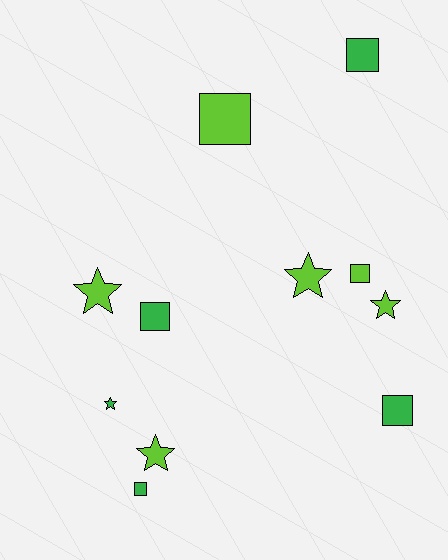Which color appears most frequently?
Lime, with 6 objects.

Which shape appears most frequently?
Square, with 6 objects.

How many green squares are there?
There are 4 green squares.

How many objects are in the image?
There are 11 objects.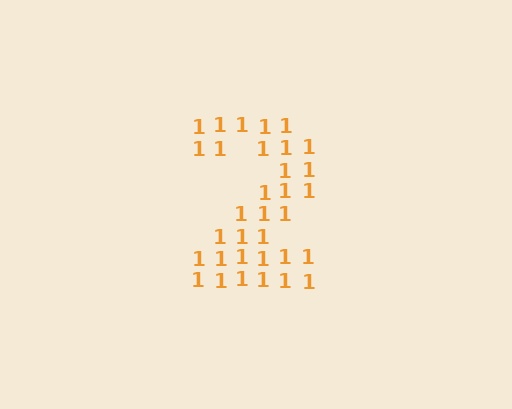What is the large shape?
The large shape is the digit 2.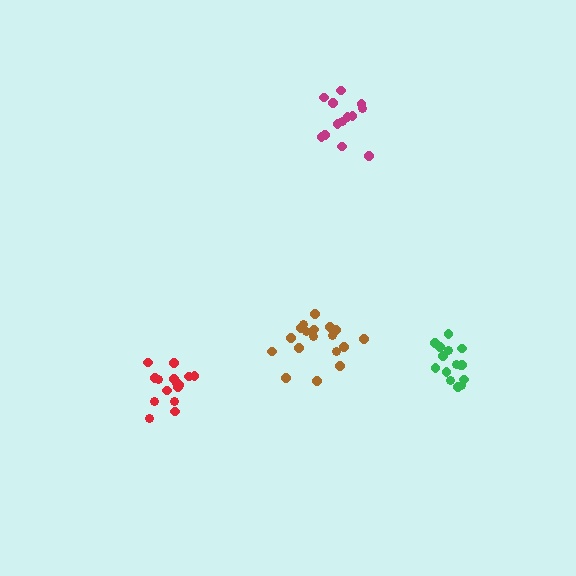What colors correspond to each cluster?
The clusters are colored: brown, red, magenta, green.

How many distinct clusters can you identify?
There are 4 distinct clusters.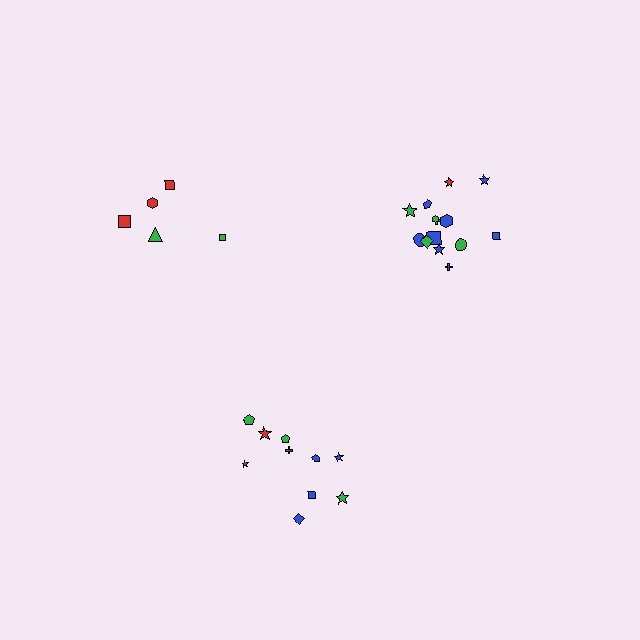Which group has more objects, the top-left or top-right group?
The top-right group.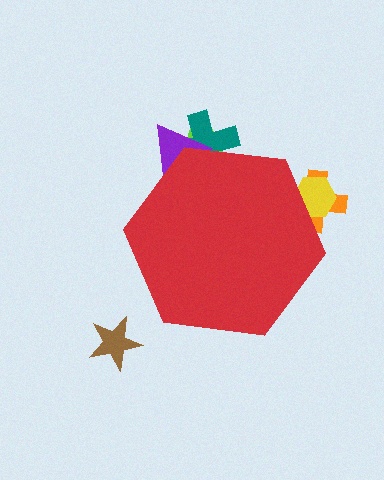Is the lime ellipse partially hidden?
Yes, the lime ellipse is partially hidden behind the red hexagon.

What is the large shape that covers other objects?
A red hexagon.